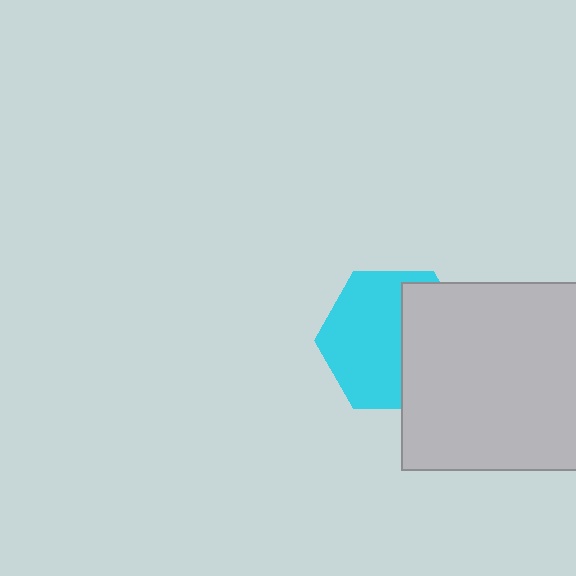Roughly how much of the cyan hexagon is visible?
About half of it is visible (roughly 59%).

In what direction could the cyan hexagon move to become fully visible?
The cyan hexagon could move left. That would shift it out from behind the light gray square entirely.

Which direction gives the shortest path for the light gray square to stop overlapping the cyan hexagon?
Moving right gives the shortest separation.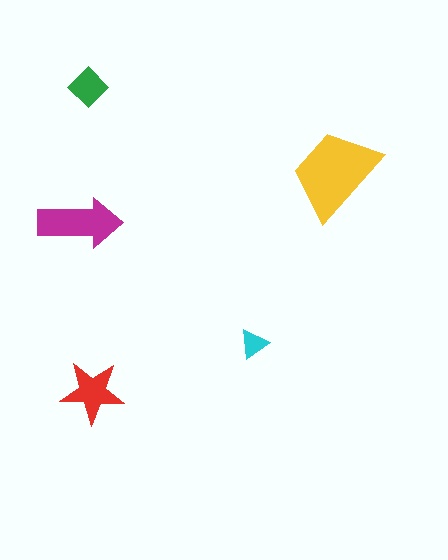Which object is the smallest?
The cyan triangle.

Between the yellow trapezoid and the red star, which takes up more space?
The yellow trapezoid.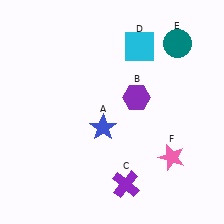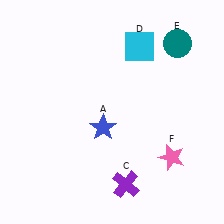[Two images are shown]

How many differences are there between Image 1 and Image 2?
There is 1 difference between the two images.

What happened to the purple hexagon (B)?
The purple hexagon (B) was removed in Image 2. It was in the top-right area of Image 1.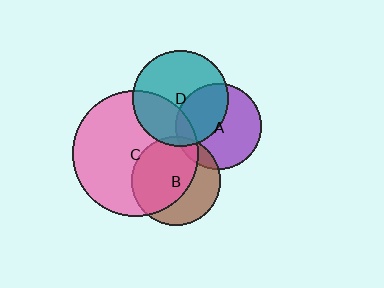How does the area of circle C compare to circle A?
Approximately 2.2 times.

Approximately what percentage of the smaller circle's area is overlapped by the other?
Approximately 10%.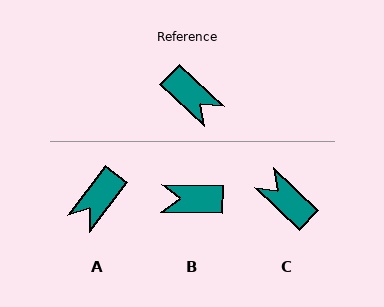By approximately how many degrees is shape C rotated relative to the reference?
Approximately 180 degrees counter-clockwise.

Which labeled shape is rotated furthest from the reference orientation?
C, about 180 degrees away.